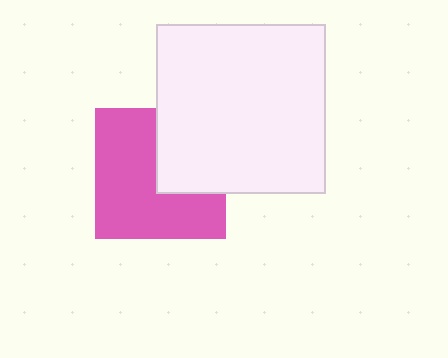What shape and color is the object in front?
The object in front is a white square.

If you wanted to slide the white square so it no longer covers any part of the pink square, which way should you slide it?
Slide it right — that is the most direct way to separate the two shapes.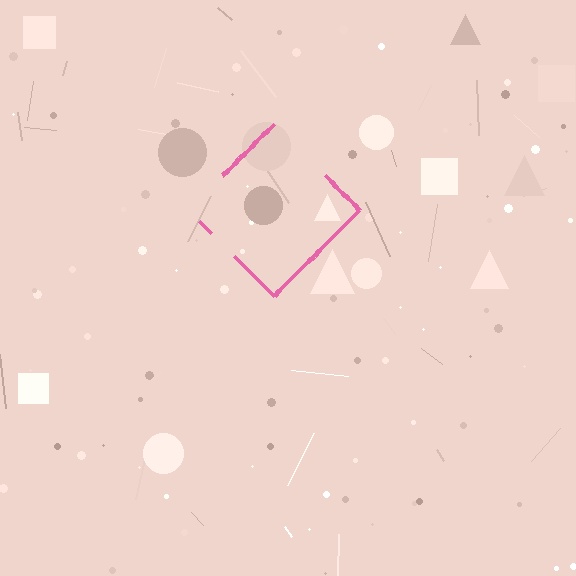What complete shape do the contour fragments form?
The contour fragments form a diamond.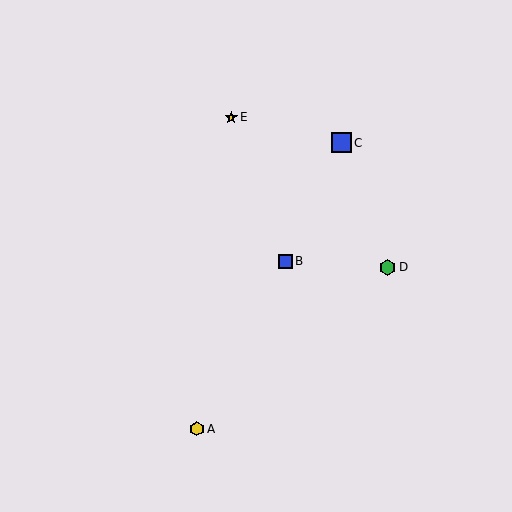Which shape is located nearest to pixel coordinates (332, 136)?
The blue square (labeled C) at (341, 143) is nearest to that location.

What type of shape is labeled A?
Shape A is a yellow hexagon.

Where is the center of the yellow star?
The center of the yellow star is at (231, 117).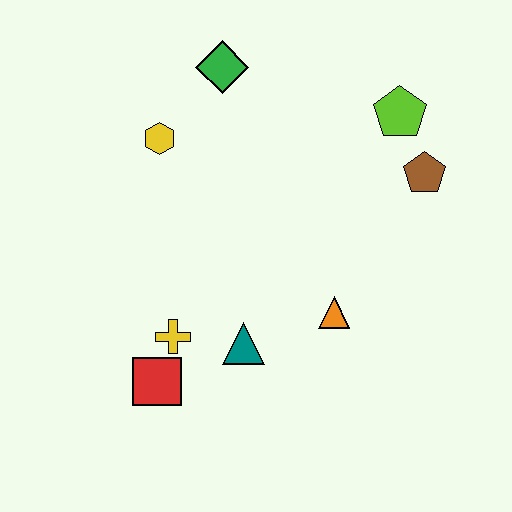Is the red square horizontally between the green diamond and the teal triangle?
No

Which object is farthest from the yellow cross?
The lime pentagon is farthest from the yellow cross.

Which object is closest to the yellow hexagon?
The green diamond is closest to the yellow hexagon.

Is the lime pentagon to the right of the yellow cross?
Yes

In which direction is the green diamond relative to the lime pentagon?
The green diamond is to the left of the lime pentagon.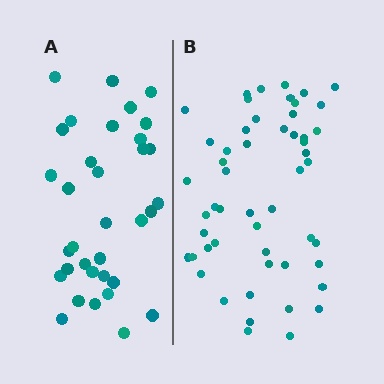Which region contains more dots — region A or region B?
Region B (the right region) has more dots.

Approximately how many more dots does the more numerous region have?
Region B has approximately 20 more dots than region A.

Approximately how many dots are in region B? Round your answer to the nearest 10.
About 50 dots. (The exact count is 53, which rounds to 50.)